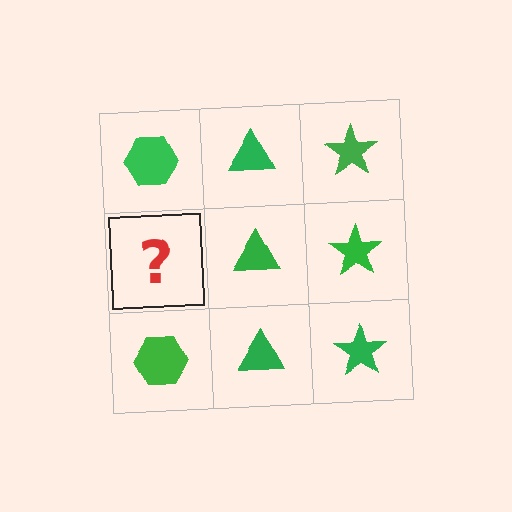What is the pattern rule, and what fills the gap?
The rule is that each column has a consistent shape. The gap should be filled with a green hexagon.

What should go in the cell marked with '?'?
The missing cell should contain a green hexagon.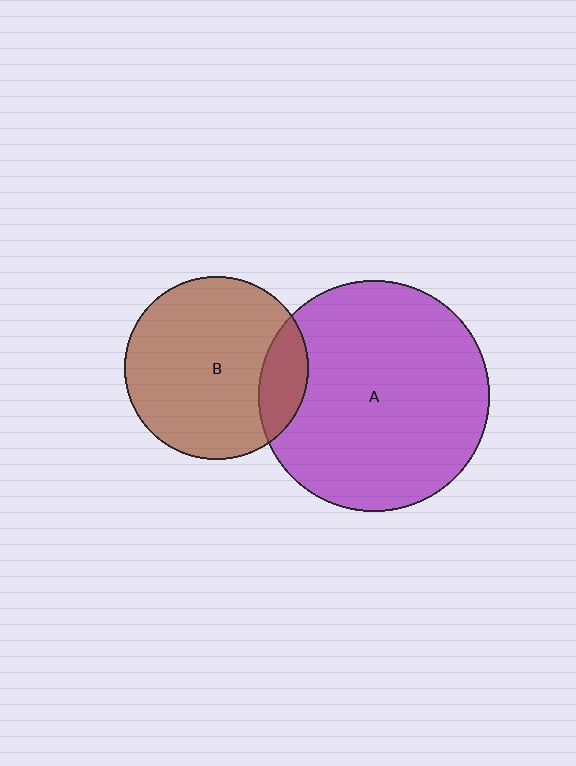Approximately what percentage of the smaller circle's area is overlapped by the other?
Approximately 15%.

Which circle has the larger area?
Circle A (purple).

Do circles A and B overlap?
Yes.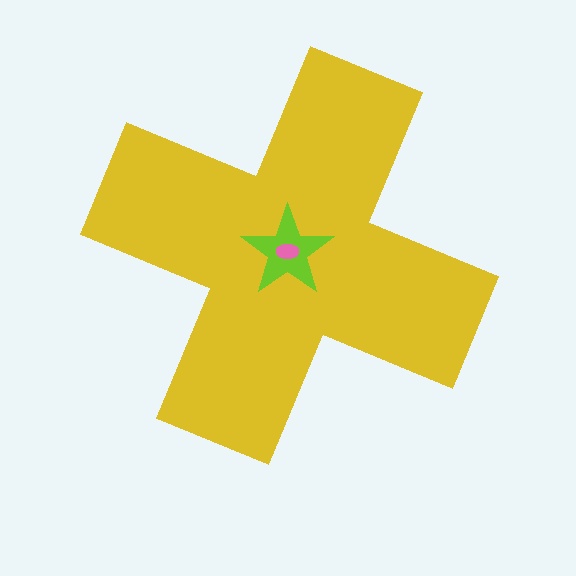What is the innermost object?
The pink ellipse.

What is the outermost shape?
The yellow cross.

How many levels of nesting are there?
3.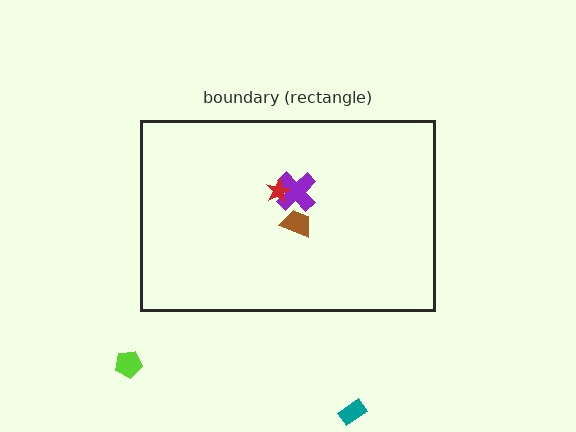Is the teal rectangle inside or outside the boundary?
Outside.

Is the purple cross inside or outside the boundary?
Inside.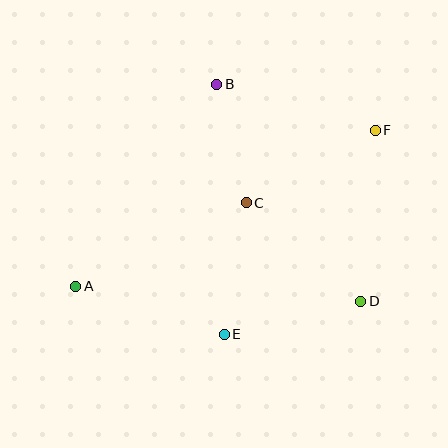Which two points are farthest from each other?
Points A and F are farthest from each other.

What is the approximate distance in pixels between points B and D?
The distance between B and D is approximately 261 pixels.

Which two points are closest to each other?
Points B and C are closest to each other.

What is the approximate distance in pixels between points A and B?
The distance between A and B is approximately 247 pixels.